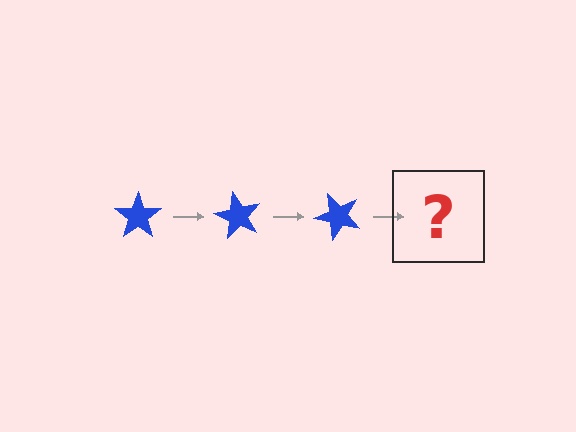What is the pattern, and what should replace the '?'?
The pattern is that the star rotates 60 degrees each step. The '?' should be a blue star rotated 180 degrees.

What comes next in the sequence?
The next element should be a blue star rotated 180 degrees.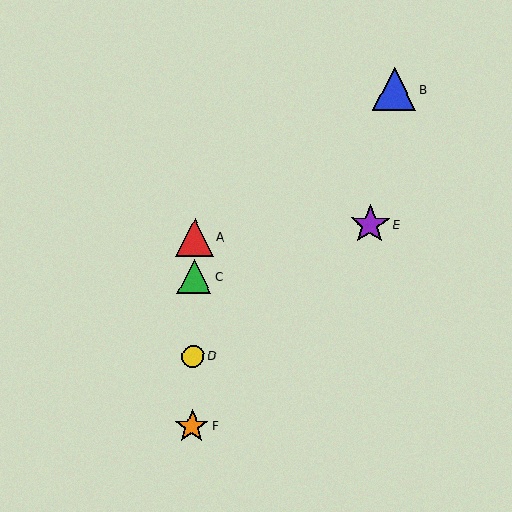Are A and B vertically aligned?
No, A is at x≈195 and B is at x≈395.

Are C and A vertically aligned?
Yes, both are at x≈194.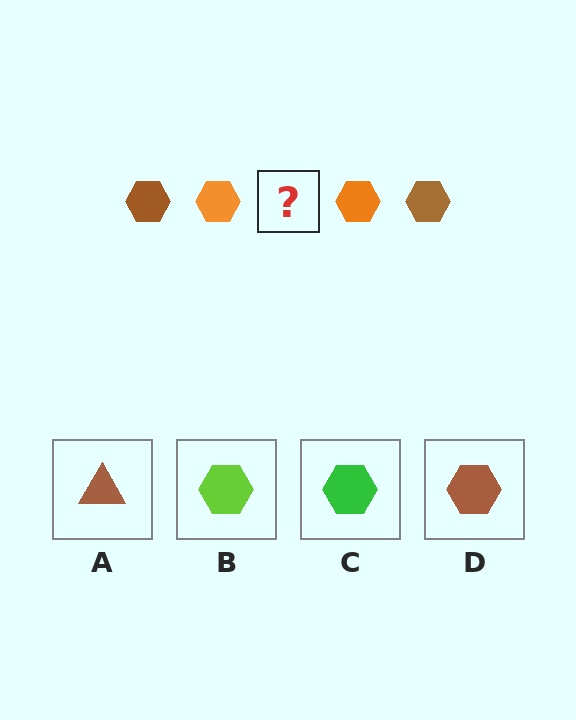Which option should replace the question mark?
Option D.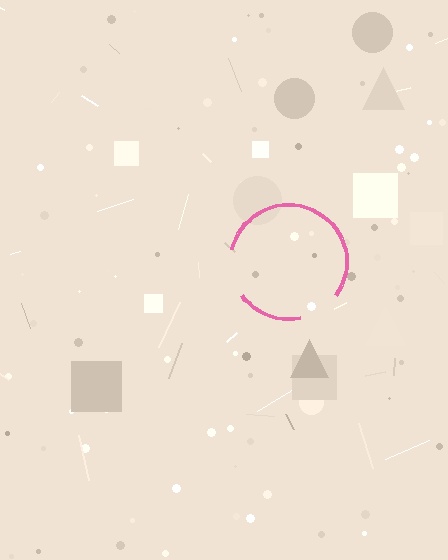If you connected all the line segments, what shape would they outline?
They would outline a circle.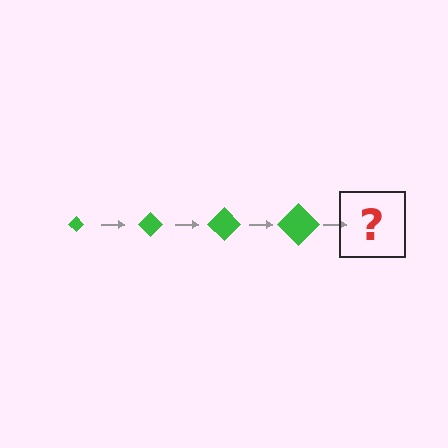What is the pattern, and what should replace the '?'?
The pattern is that the diamond gets progressively larger each step. The '?' should be a green diamond, larger than the previous one.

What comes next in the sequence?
The next element should be a green diamond, larger than the previous one.